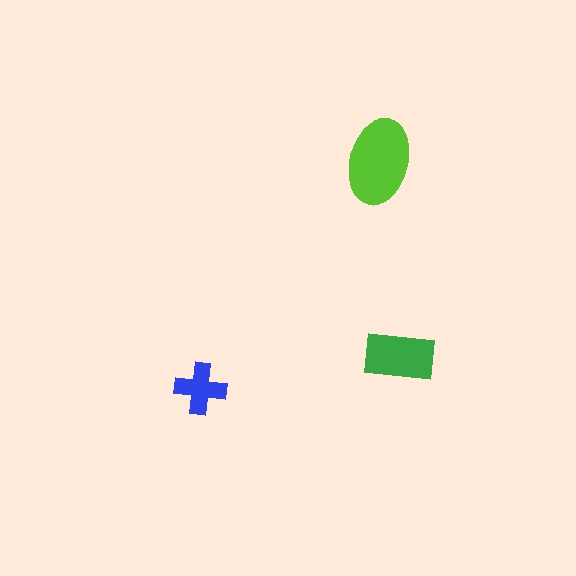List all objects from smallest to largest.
The blue cross, the green rectangle, the lime ellipse.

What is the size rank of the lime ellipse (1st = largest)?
1st.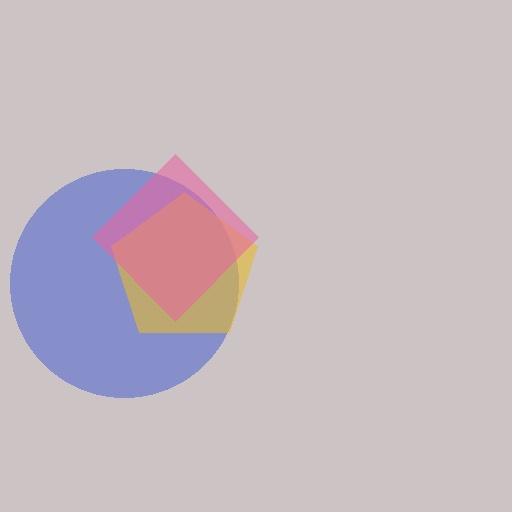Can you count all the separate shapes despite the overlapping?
Yes, there are 3 separate shapes.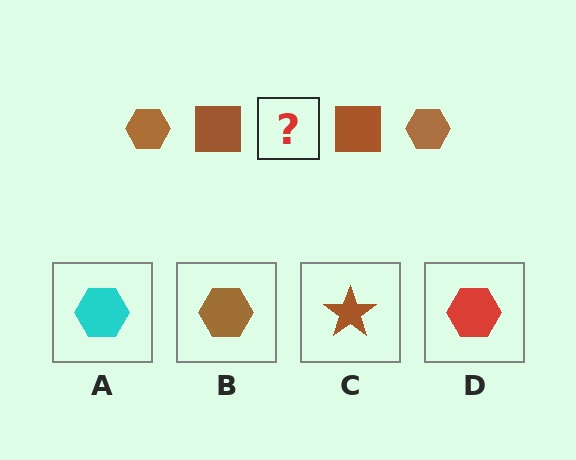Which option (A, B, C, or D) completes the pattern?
B.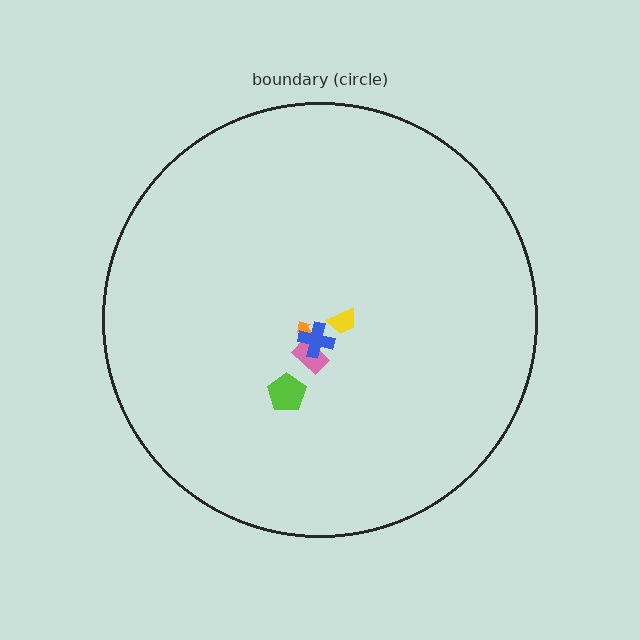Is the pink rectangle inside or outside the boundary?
Inside.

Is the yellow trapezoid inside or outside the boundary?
Inside.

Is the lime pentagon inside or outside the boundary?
Inside.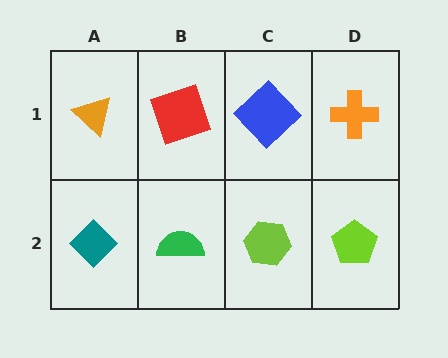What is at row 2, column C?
A lime hexagon.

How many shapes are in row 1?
4 shapes.